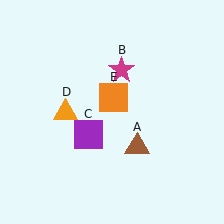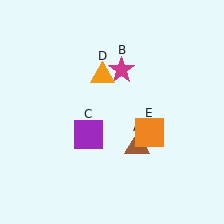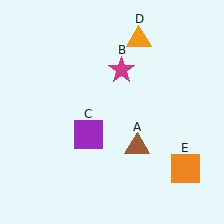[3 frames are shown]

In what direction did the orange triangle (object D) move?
The orange triangle (object D) moved up and to the right.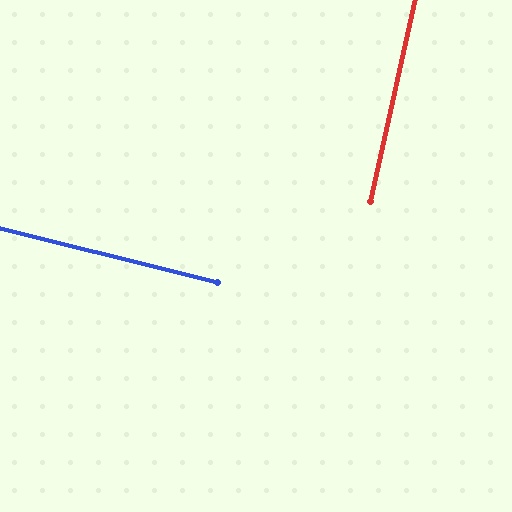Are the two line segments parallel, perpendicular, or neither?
Perpendicular — they meet at approximately 89°.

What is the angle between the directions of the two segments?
Approximately 89 degrees.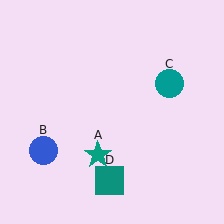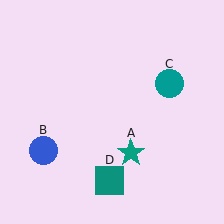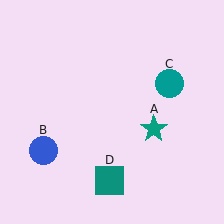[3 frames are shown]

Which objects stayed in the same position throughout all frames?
Blue circle (object B) and teal circle (object C) and teal square (object D) remained stationary.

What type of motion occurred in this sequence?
The teal star (object A) rotated counterclockwise around the center of the scene.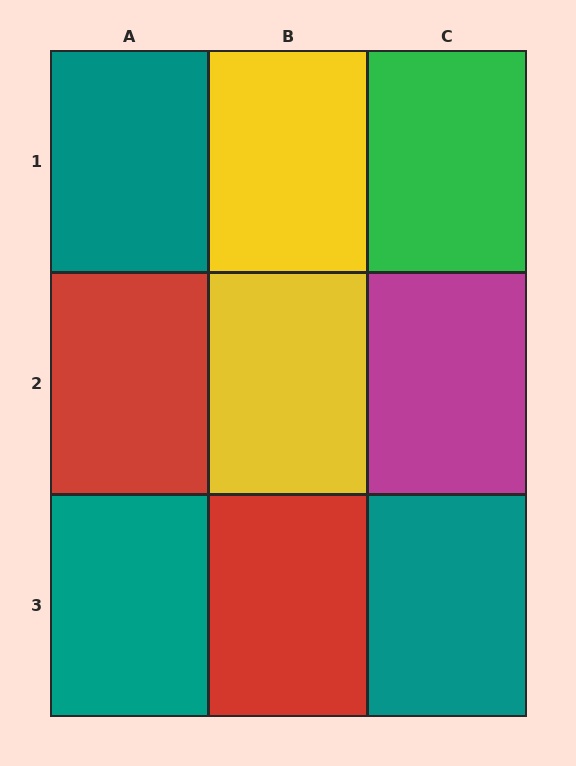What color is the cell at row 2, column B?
Yellow.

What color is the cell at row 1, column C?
Green.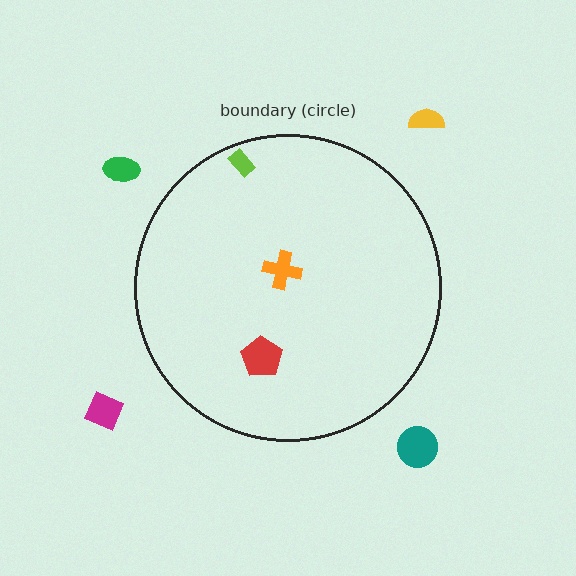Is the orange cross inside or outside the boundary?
Inside.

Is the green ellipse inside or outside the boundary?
Outside.